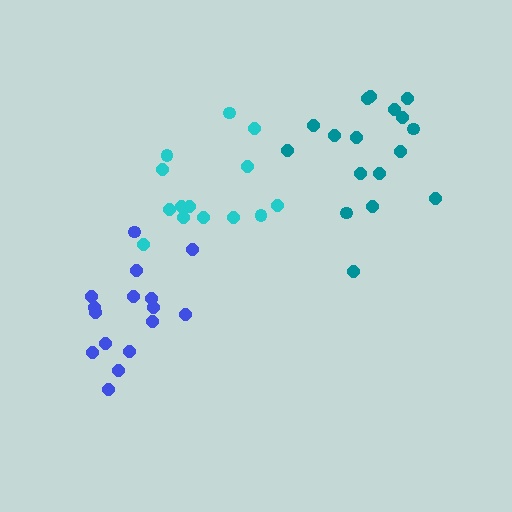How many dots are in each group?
Group 1: 17 dots, Group 2: 16 dots, Group 3: 14 dots (47 total).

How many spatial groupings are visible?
There are 3 spatial groupings.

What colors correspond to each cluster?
The clusters are colored: teal, blue, cyan.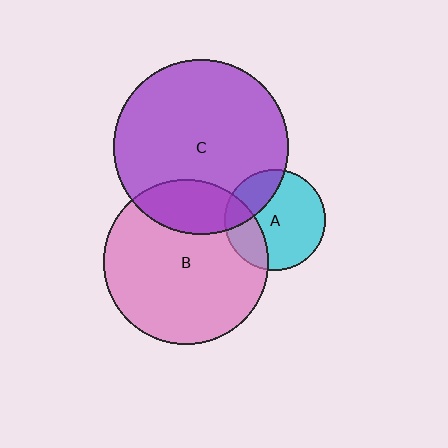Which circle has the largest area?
Circle C (purple).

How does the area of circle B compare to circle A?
Approximately 2.7 times.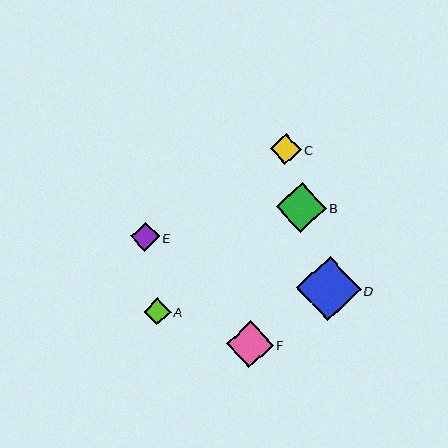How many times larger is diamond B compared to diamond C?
Diamond B is approximately 1.6 times the size of diamond C.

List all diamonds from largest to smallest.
From largest to smallest: D, B, F, C, E, A.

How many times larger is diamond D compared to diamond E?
Diamond D is approximately 2.2 times the size of diamond E.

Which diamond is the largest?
Diamond D is the largest with a size of approximately 64 pixels.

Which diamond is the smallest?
Diamond A is the smallest with a size of approximately 27 pixels.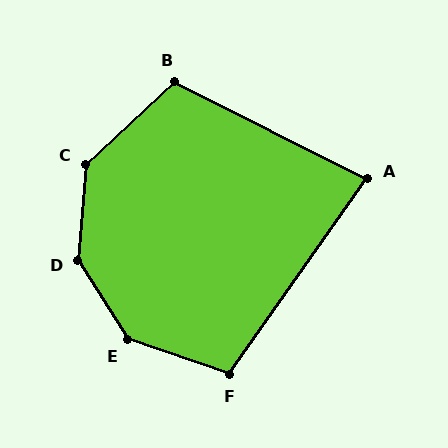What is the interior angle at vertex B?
Approximately 110 degrees (obtuse).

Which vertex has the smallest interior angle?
A, at approximately 81 degrees.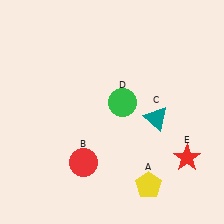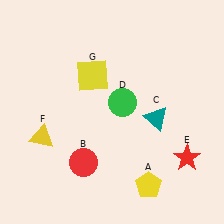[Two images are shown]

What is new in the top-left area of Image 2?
A yellow square (G) was added in the top-left area of Image 2.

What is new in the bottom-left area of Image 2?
A yellow triangle (F) was added in the bottom-left area of Image 2.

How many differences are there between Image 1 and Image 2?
There are 2 differences between the two images.